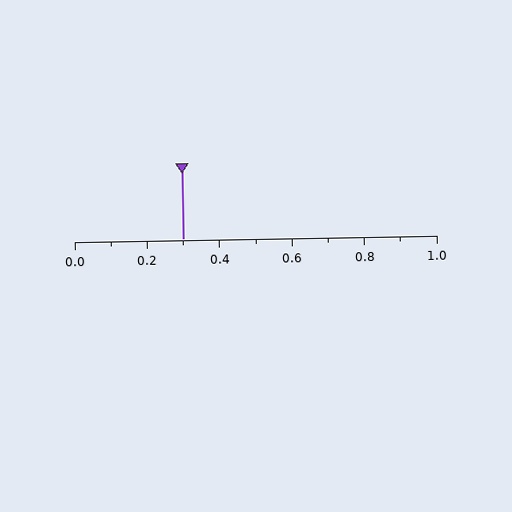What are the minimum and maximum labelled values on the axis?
The axis runs from 0.0 to 1.0.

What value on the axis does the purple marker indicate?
The marker indicates approximately 0.3.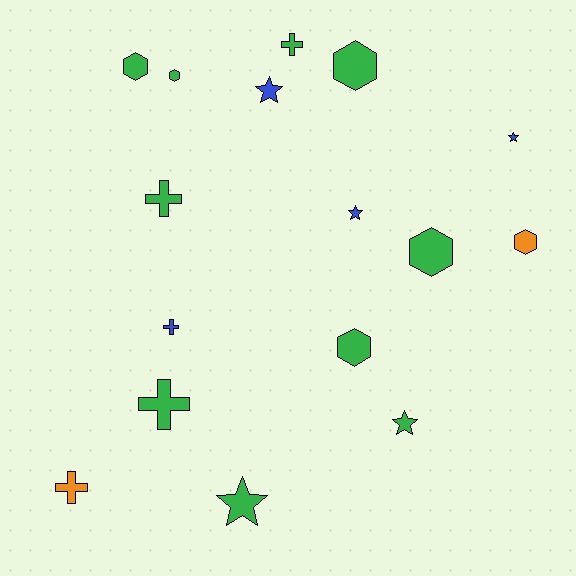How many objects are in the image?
There are 16 objects.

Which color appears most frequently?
Green, with 10 objects.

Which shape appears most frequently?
Hexagon, with 6 objects.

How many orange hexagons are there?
There is 1 orange hexagon.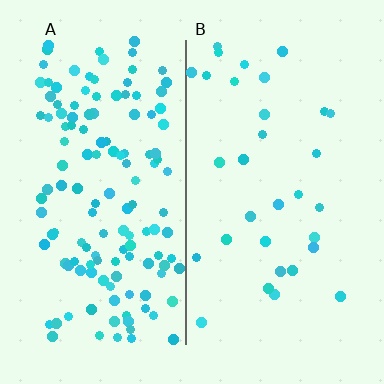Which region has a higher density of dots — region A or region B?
A (the left).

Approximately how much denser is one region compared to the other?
Approximately 4.3× — region A over region B.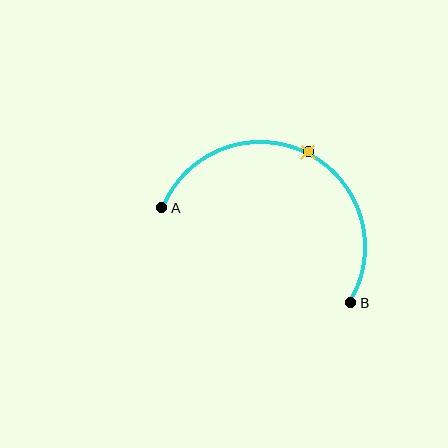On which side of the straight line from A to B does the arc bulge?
The arc bulges above the straight line connecting A and B.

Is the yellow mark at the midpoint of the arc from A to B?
Yes. The yellow mark lies on the arc at equal arc-length from both A and B — it is the arc midpoint.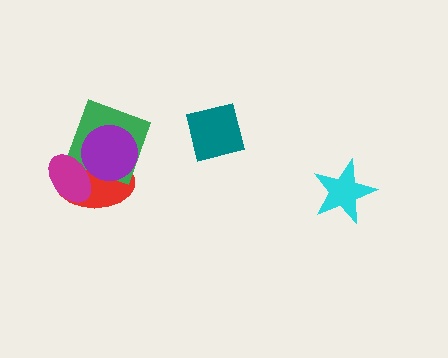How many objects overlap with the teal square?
0 objects overlap with the teal square.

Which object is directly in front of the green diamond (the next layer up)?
The magenta ellipse is directly in front of the green diamond.